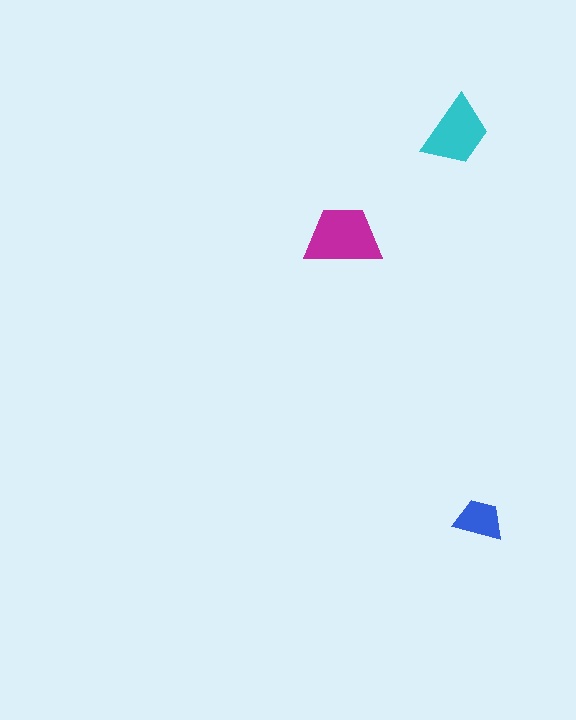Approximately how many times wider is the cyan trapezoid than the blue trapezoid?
About 1.5 times wider.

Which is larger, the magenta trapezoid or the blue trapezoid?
The magenta one.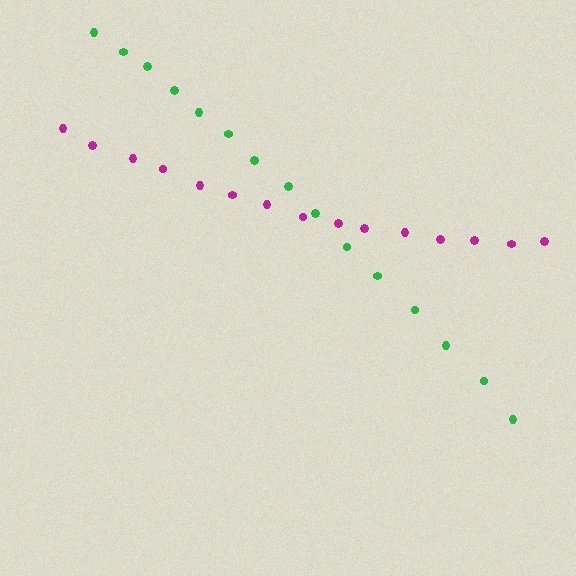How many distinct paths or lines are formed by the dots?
There are 2 distinct paths.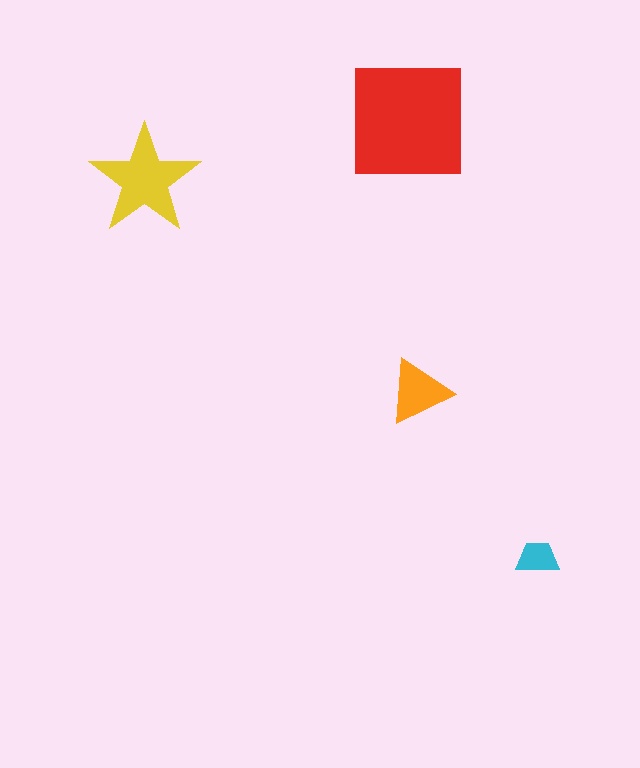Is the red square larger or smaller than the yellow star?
Larger.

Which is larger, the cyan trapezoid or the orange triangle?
The orange triangle.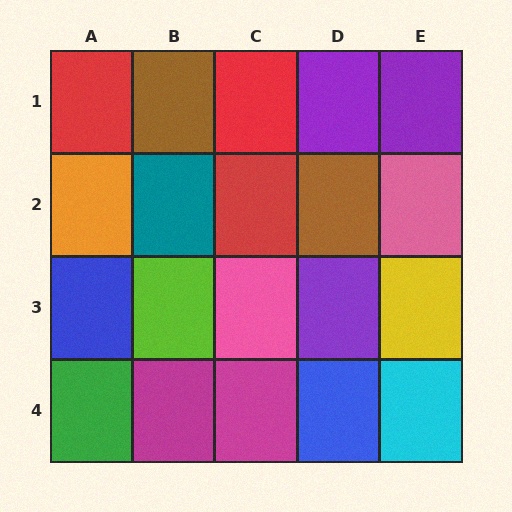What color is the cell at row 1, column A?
Red.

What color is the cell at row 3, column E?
Yellow.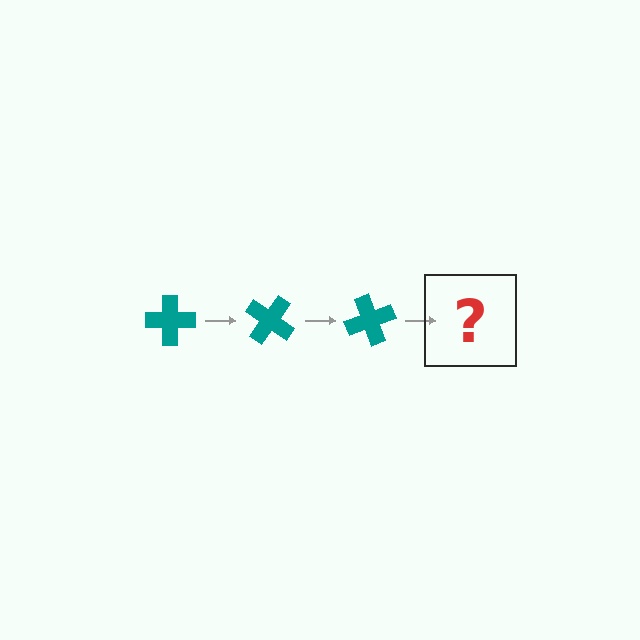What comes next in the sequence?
The next element should be a teal cross rotated 105 degrees.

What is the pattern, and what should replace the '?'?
The pattern is that the cross rotates 35 degrees each step. The '?' should be a teal cross rotated 105 degrees.